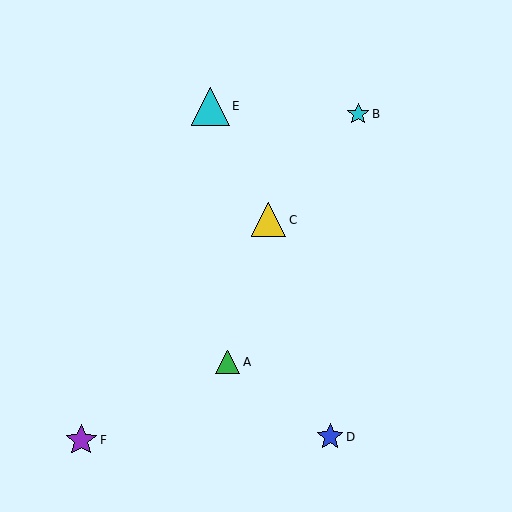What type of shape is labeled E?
Shape E is a cyan triangle.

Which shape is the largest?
The cyan triangle (labeled E) is the largest.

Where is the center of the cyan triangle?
The center of the cyan triangle is at (210, 106).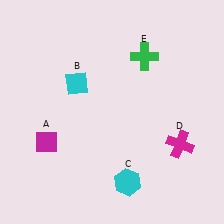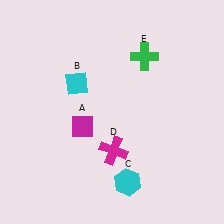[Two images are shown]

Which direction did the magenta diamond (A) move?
The magenta diamond (A) moved right.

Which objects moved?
The objects that moved are: the magenta diamond (A), the magenta cross (D).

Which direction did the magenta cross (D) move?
The magenta cross (D) moved left.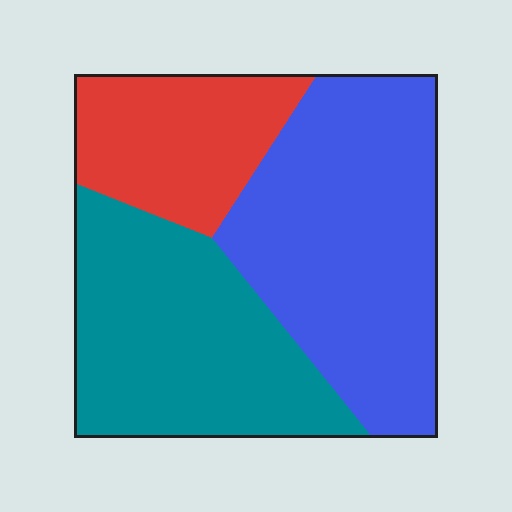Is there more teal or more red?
Teal.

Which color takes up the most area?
Blue, at roughly 45%.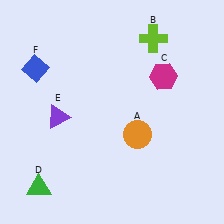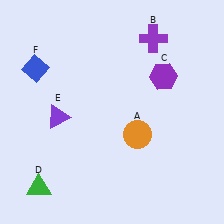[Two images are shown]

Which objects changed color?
B changed from lime to purple. C changed from magenta to purple.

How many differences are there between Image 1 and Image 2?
There are 2 differences between the two images.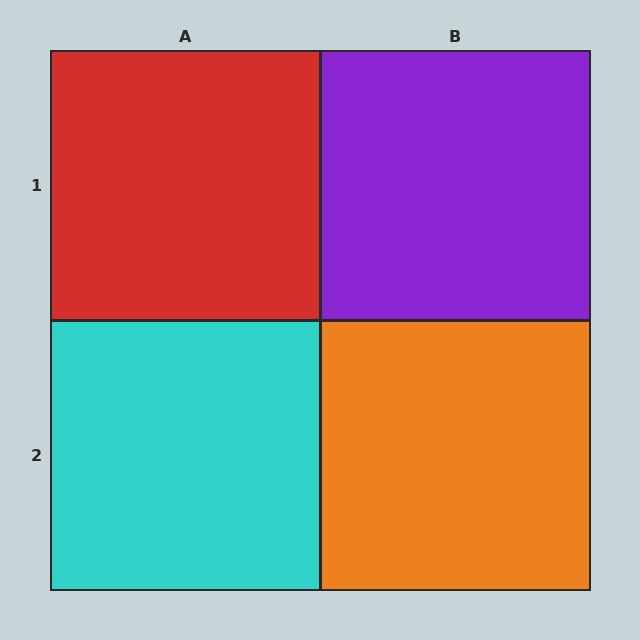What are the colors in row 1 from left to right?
Red, purple.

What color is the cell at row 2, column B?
Orange.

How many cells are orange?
1 cell is orange.